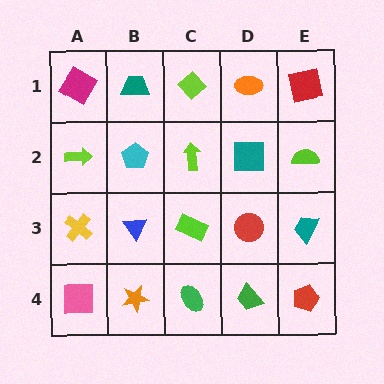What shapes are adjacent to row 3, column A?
A lime arrow (row 2, column A), a pink square (row 4, column A), a blue triangle (row 3, column B).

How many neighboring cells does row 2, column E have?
3.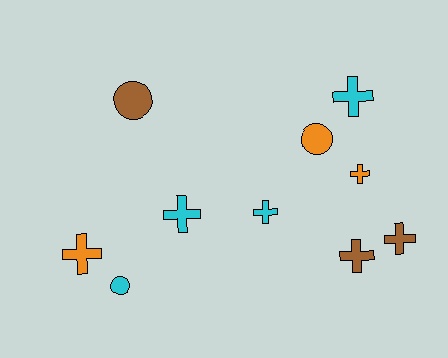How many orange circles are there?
There is 1 orange circle.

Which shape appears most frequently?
Cross, with 7 objects.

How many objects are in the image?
There are 10 objects.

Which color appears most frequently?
Cyan, with 4 objects.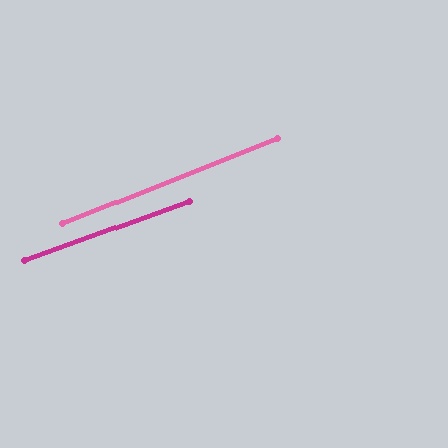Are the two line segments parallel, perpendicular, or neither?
Parallel — their directions differ by only 1.9°.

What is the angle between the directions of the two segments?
Approximately 2 degrees.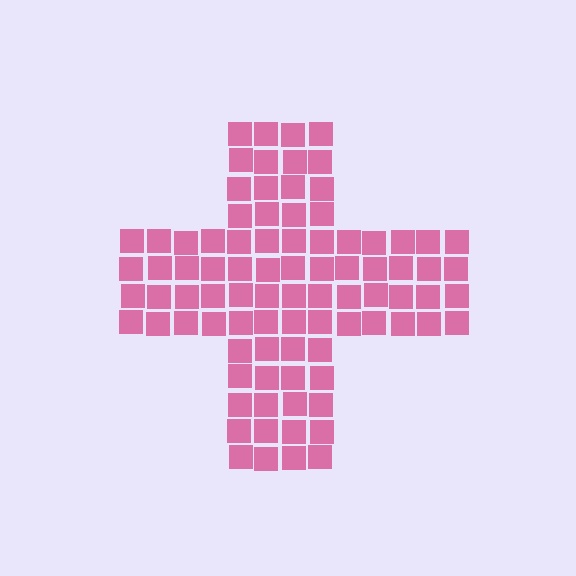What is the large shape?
The large shape is a cross.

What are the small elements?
The small elements are squares.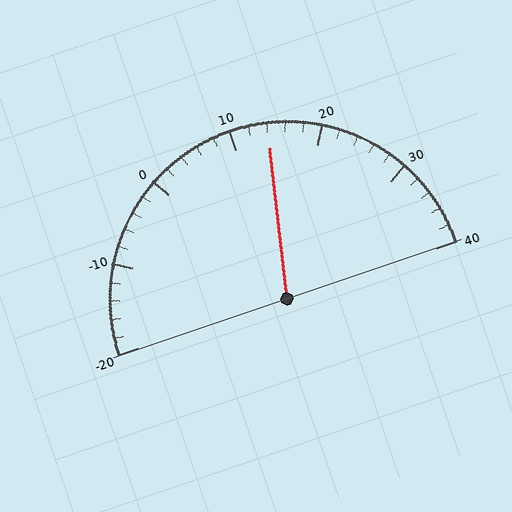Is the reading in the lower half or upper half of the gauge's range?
The reading is in the upper half of the range (-20 to 40).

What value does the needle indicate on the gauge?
The needle indicates approximately 14.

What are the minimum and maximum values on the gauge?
The gauge ranges from -20 to 40.